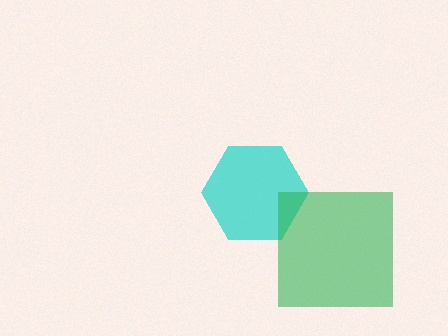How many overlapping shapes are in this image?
There are 2 overlapping shapes in the image.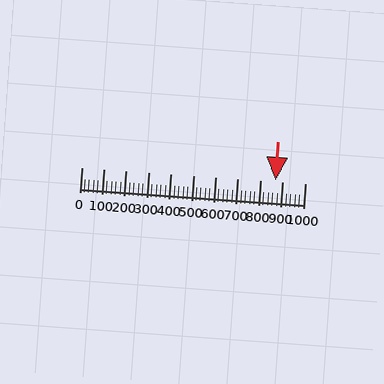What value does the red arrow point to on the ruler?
The red arrow points to approximately 868.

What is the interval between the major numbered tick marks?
The major tick marks are spaced 100 units apart.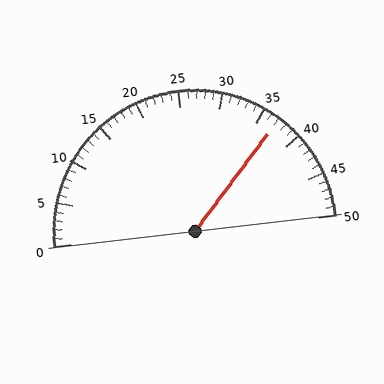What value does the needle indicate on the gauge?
The needle indicates approximately 37.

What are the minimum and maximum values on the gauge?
The gauge ranges from 0 to 50.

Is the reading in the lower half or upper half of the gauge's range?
The reading is in the upper half of the range (0 to 50).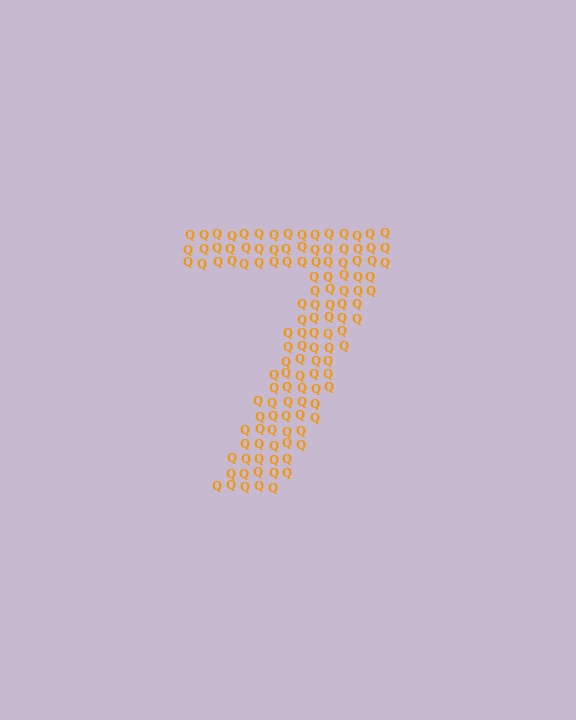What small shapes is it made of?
It is made of small letter Q's.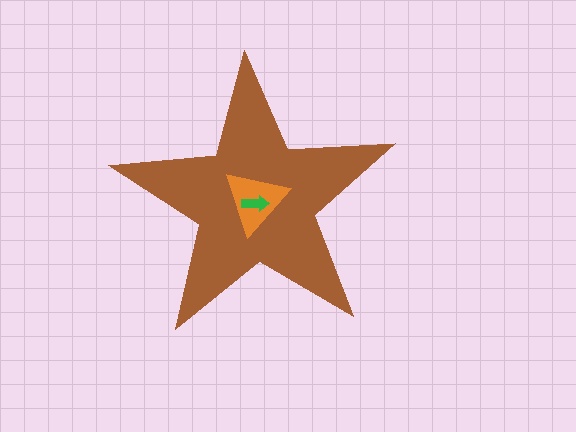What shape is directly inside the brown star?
The orange triangle.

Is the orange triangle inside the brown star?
Yes.